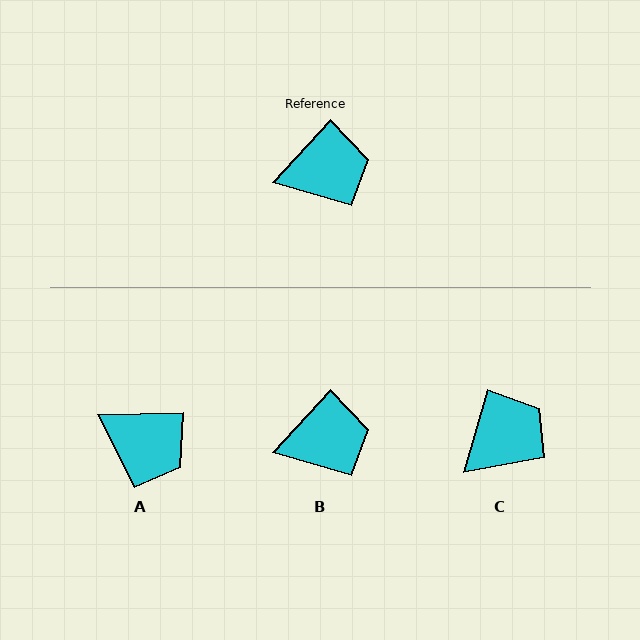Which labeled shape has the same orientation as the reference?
B.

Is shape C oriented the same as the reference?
No, it is off by about 26 degrees.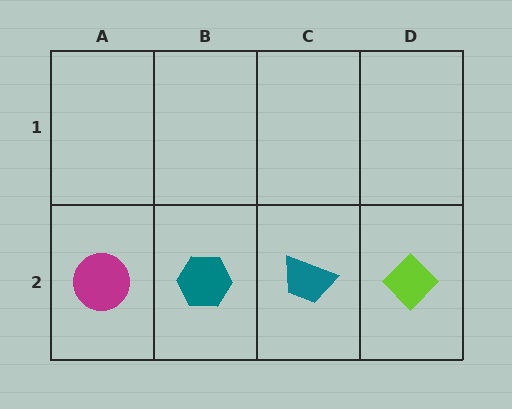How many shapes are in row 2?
4 shapes.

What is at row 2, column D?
A lime diamond.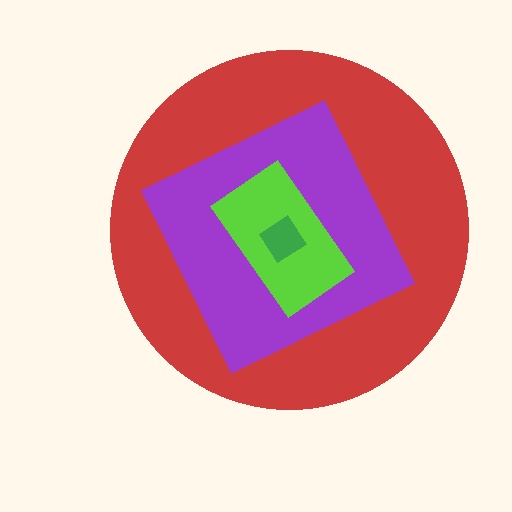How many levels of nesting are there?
4.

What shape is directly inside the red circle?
The purple diamond.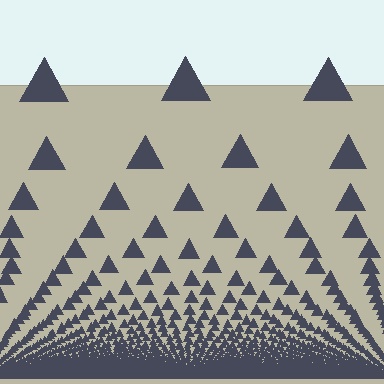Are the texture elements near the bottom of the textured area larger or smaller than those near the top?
Smaller. The gradient is inverted — elements near the bottom are smaller and denser.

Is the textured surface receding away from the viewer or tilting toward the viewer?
The surface appears to tilt toward the viewer. Texture elements get larger and sparser toward the top.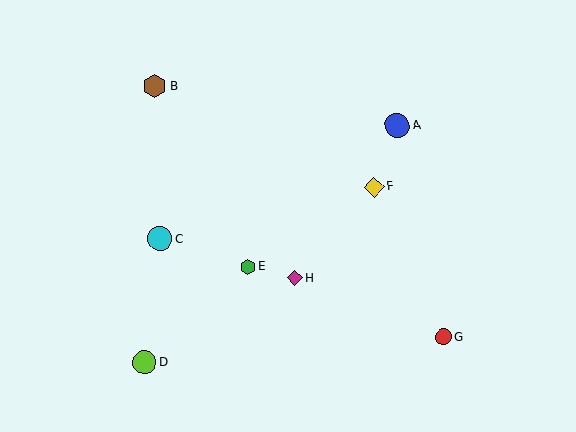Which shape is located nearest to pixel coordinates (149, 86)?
The brown hexagon (labeled B) at (155, 86) is nearest to that location.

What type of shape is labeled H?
Shape H is a magenta diamond.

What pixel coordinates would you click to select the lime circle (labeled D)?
Click at (145, 362) to select the lime circle D.